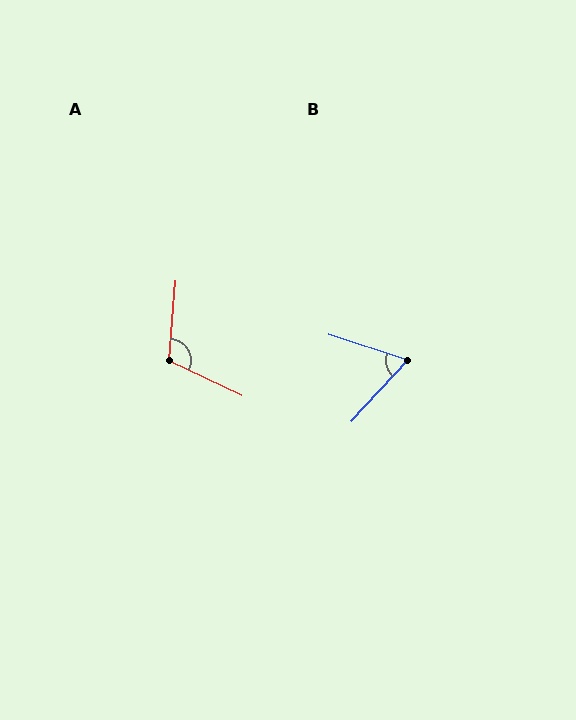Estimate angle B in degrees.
Approximately 66 degrees.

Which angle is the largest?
A, at approximately 111 degrees.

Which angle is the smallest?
B, at approximately 66 degrees.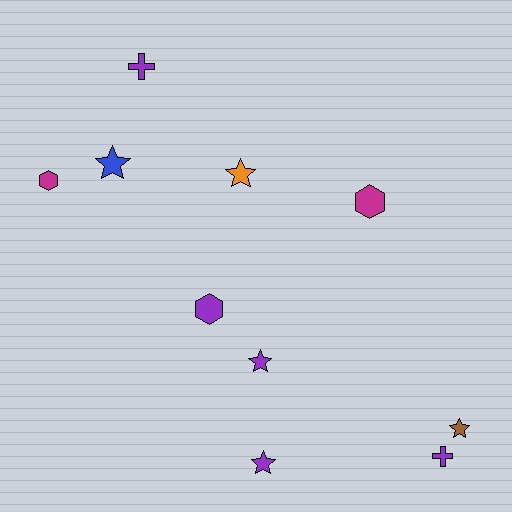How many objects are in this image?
There are 10 objects.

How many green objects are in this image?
There are no green objects.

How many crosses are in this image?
There are 2 crosses.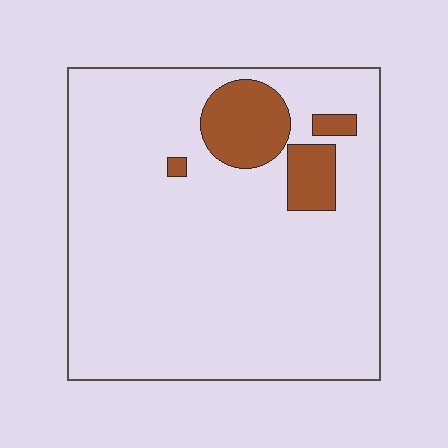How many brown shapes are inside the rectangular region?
4.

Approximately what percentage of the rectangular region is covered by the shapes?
Approximately 10%.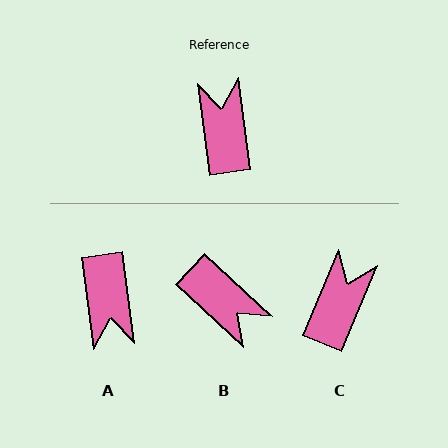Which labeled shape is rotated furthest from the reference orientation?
A, about 180 degrees away.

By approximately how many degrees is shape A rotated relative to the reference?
Approximately 180 degrees clockwise.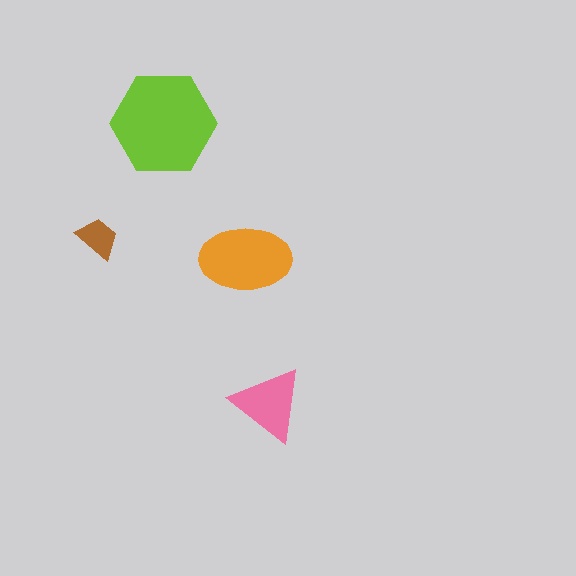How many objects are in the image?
There are 4 objects in the image.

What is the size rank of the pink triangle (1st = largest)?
3rd.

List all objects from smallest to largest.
The brown trapezoid, the pink triangle, the orange ellipse, the lime hexagon.